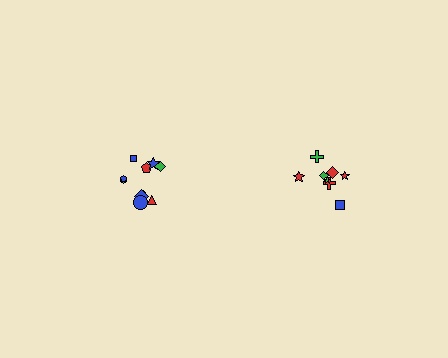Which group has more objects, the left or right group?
The left group.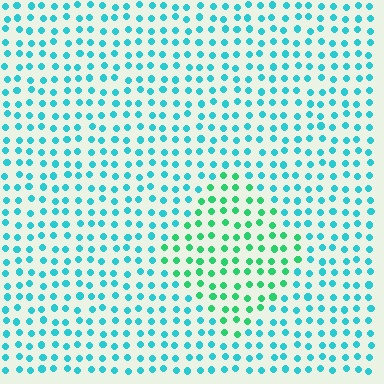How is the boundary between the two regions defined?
The boundary is defined purely by a slight shift in hue (about 38 degrees). Spacing, size, and orientation are identical on both sides.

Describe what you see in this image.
The image is filled with small cyan elements in a uniform arrangement. A diamond-shaped region is visible where the elements are tinted to a slightly different hue, forming a subtle color boundary.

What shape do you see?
I see a diamond.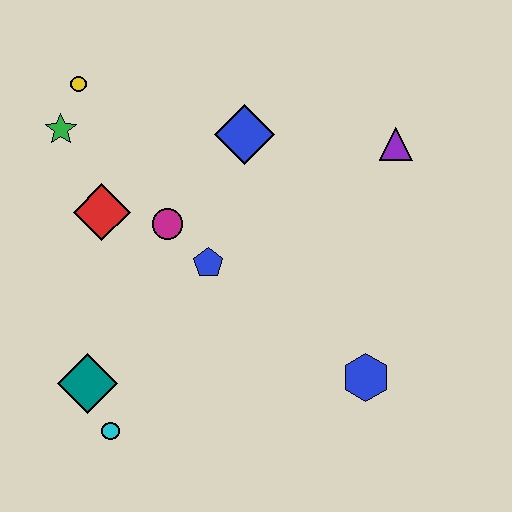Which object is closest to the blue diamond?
The magenta circle is closest to the blue diamond.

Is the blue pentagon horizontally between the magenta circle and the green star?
No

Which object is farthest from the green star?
The blue hexagon is farthest from the green star.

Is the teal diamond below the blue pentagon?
Yes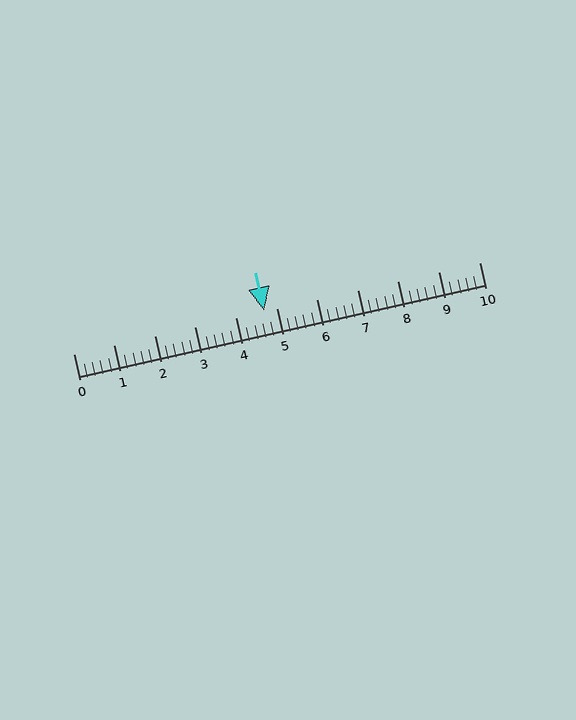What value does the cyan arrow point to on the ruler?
The cyan arrow points to approximately 4.7.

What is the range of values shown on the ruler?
The ruler shows values from 0 to 10.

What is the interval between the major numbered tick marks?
The major tick marks are spaced 1 units apart.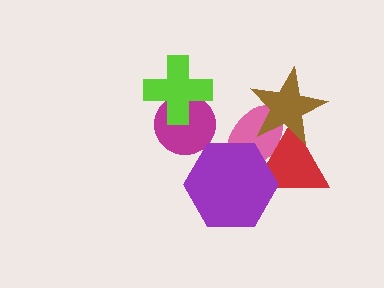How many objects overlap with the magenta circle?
1 object overlaps with the magenta circle.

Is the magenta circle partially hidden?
Yes, it is partially covered by another shape.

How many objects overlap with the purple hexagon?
2 objects overlap with the purple hexagon.